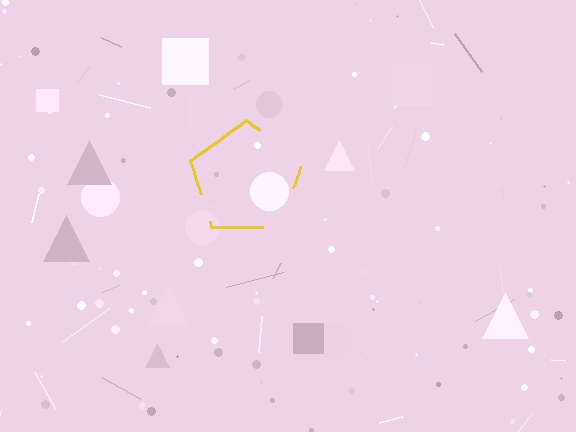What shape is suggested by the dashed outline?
The dashed outline suggests a pentagon.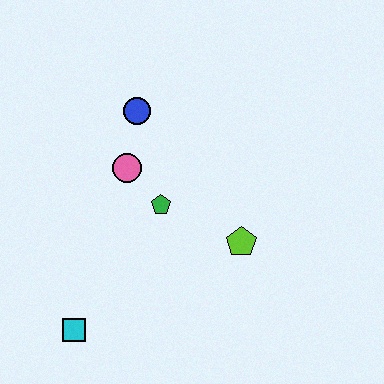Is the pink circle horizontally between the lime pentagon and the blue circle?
No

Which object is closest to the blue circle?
The pink circle is closest to the blue circle.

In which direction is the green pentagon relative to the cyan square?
The green pentagon is above the cyan square.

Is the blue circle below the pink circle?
No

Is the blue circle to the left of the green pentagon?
Yes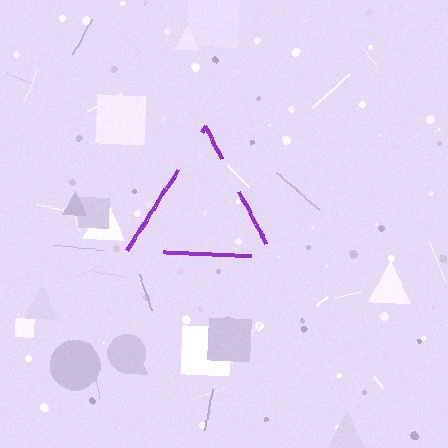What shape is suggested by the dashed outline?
The dashed outline suggests a triangle.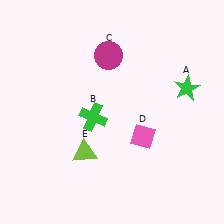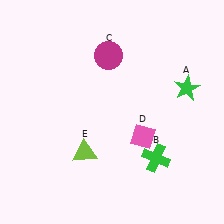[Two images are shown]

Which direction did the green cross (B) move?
The green cross (B) moved right.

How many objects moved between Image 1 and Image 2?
1 object moved between the two images.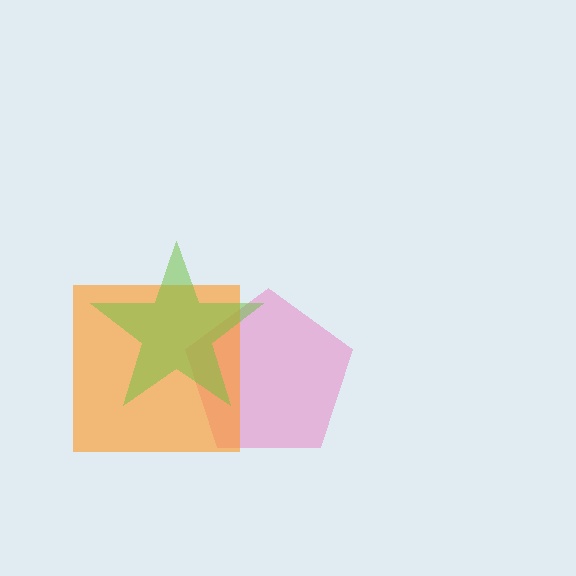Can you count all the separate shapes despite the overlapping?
Yes, there are 3 separate shapes.